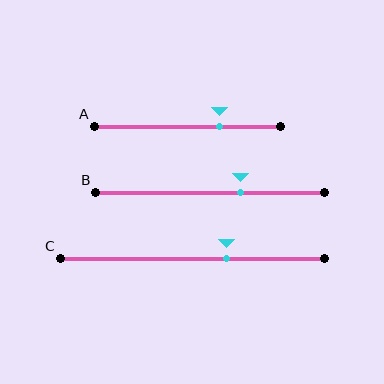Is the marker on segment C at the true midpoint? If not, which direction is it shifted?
No, the marker on segment C is shifted to the right by about 13% of the segment length.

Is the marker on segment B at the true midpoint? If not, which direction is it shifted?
No, the marker on segment B is shifted to the right by about 14% of the segment length.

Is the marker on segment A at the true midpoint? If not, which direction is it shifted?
No, the marker on segment A is shifted to the right by about 17% of the segment length.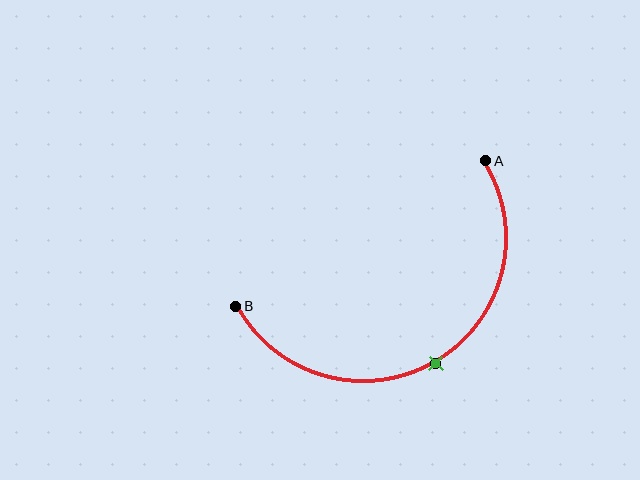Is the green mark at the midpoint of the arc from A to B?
Yes. The green mark lies on the arc at equal arc-length from both A and B — it is the arc midpoint.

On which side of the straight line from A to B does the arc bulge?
The arc bulges below the straight line connecting A and B.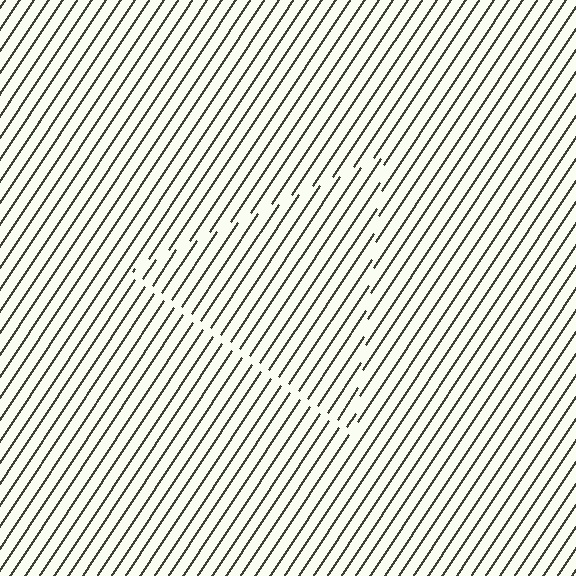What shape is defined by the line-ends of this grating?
An illusory triangle. The interior of the shape contains the same grating, shifted by half a period — the contour is defined by the phase discontinuity where line-ends from the inner and outer gratings abut.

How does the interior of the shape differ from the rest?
The interior of the shape contains the same grating, shifted by half a period — the contour is defined by the phase discontinuity where line-ends from the inner and outer gratings abut.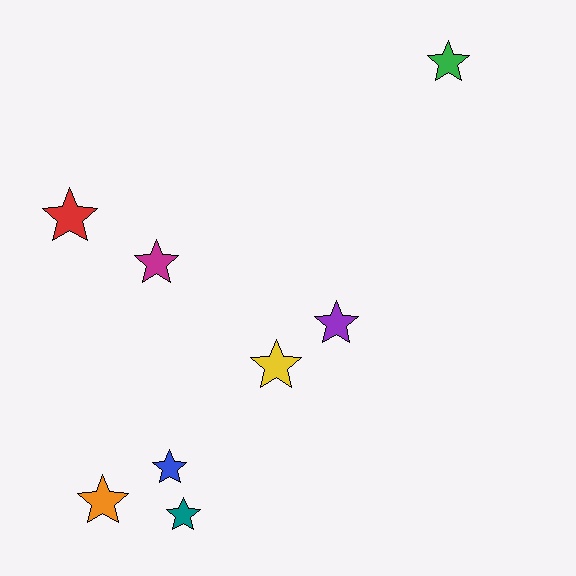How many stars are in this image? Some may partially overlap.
There are 8 stars.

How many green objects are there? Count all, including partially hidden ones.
There is 1 green object.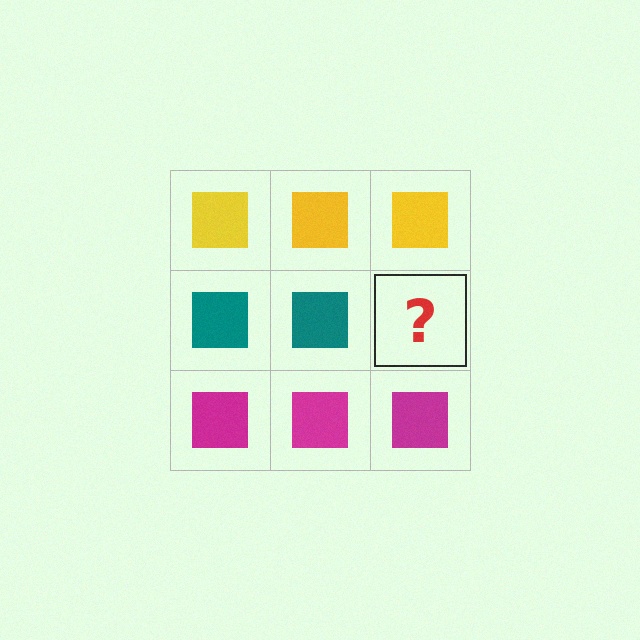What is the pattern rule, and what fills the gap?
The rule is that each row has a consistent color. The gap should be filled with a teal square.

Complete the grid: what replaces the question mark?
The question mark should be replaced with a teal square.